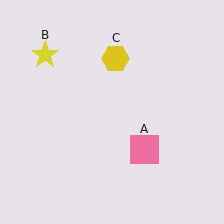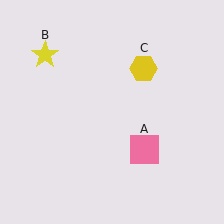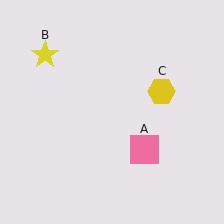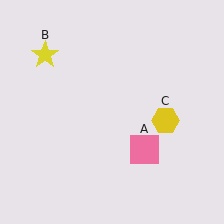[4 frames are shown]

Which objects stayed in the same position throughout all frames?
Pink square (object A) and yellow star (object B) remained stationary.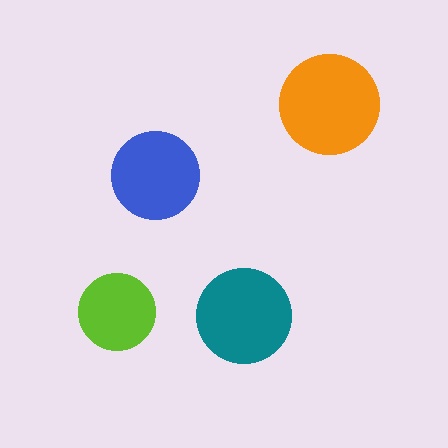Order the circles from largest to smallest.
the orange one, the teal one, the blue one, the lime one.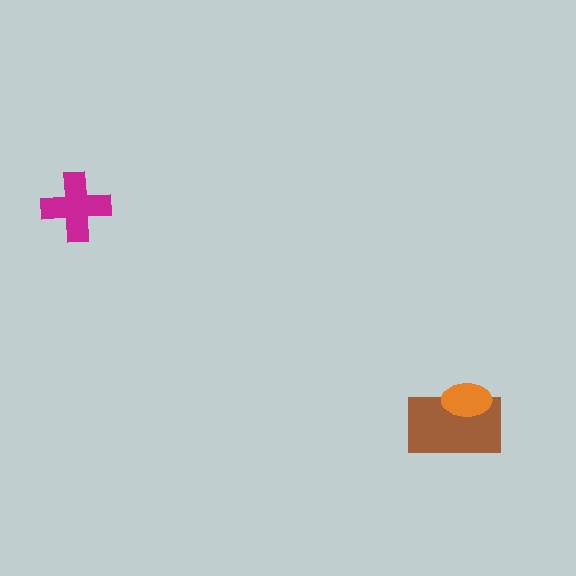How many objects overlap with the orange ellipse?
1 object overlaps with the orange ellipse.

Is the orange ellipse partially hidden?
No, no other shape covers it.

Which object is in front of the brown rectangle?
The orange ellipse is in front of the brown rectangle.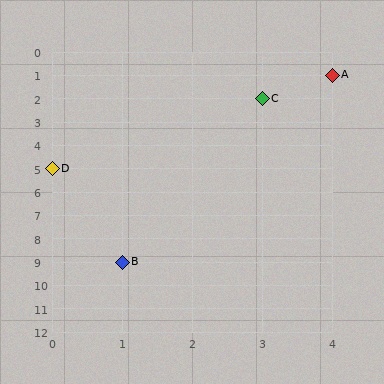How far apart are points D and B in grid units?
Points D and B are 1 column and 4 rows apart (about 4.1 grid units diagonally).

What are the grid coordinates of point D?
Point D is at grid coordinates (0, 5).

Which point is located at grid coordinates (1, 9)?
Point B is at (1, 9).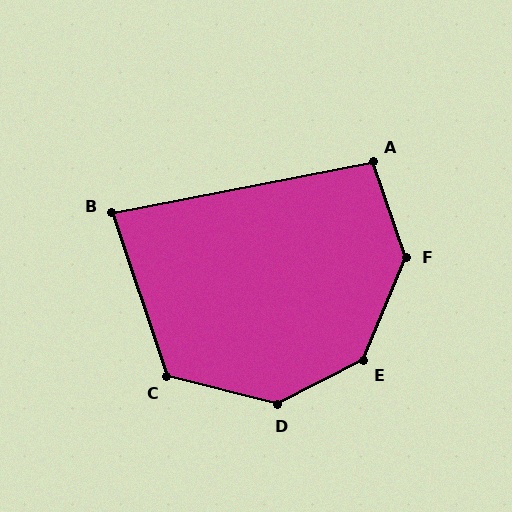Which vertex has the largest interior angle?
E, at approximately 139 degrees.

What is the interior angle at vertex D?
Approximately 139 degrees (obtuse).